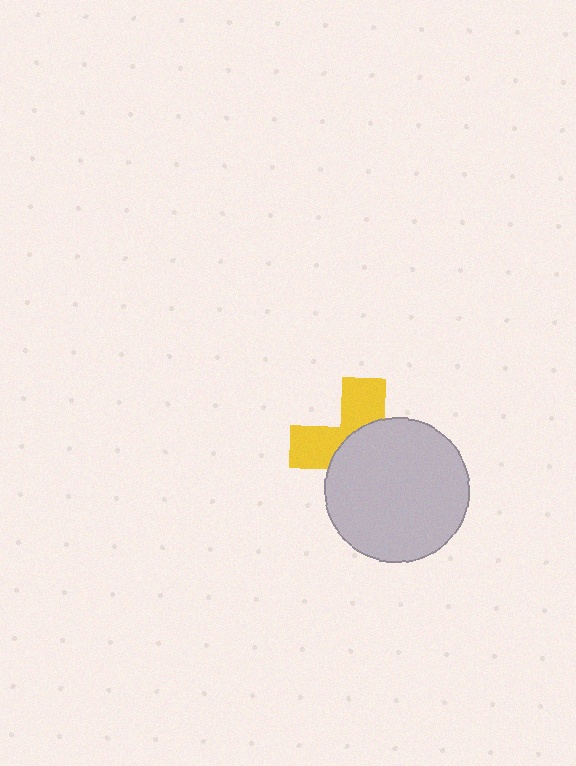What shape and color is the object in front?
The object in front is a light gray circle.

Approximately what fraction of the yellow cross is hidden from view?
Roughly 60% of the yellow cross is hidden behind the light gray circle.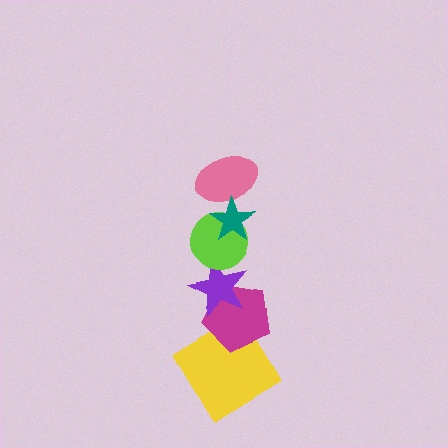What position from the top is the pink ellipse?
The pink ellipse is 2nd from the top.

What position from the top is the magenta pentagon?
The magenta pentagon is 5th from the top.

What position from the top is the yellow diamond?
The yellow diamond is 6th from the top.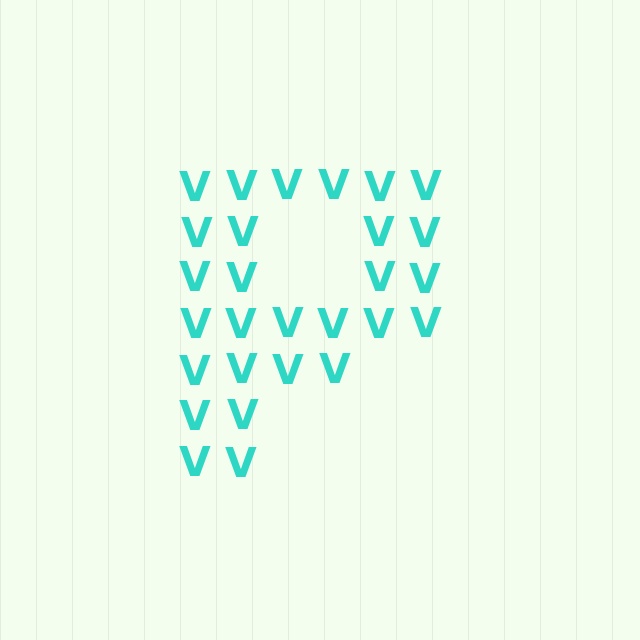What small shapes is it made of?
It is made of small letter V's.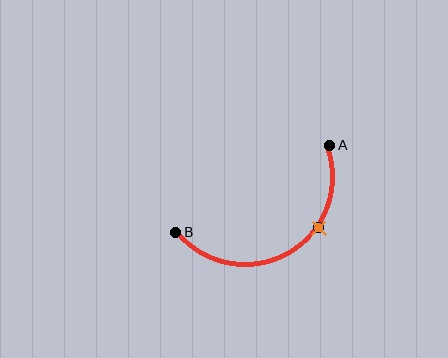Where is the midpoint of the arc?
The arc midpoint is the point on the curve farthest from the straight line joining A and B. It sits below that line.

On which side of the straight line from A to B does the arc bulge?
The arc bulges below the straight line connecting A and B.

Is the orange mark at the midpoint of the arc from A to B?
No. The orange mark lies on the arc but is closer to endpoint A. The arc midpoint would be at the point on the curve equidistant along the arc from both A and B.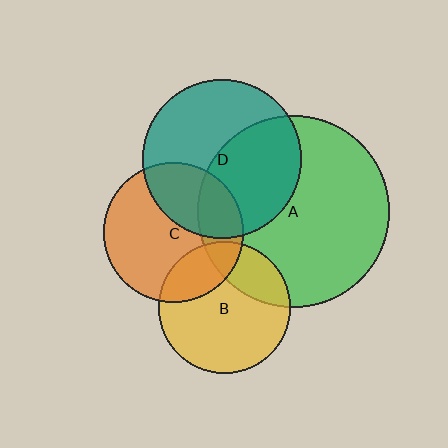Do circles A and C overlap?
Yes.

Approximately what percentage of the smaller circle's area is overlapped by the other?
Approximately 20%.